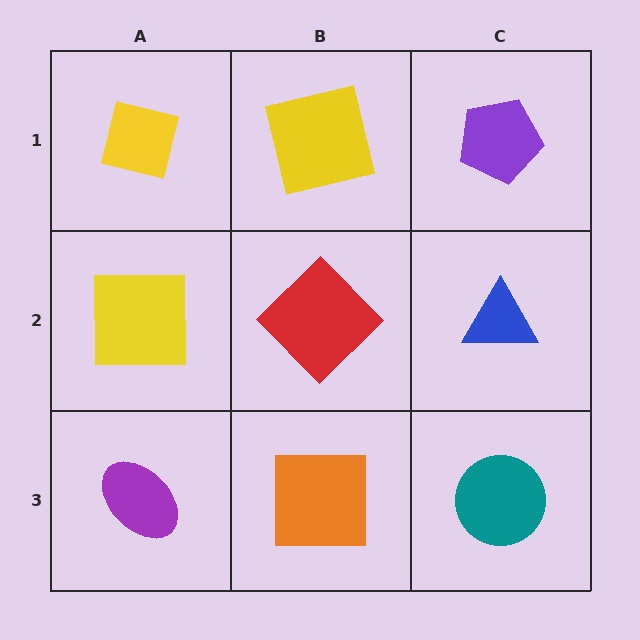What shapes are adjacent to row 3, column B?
A red diamond (row 2, column B), a purple ellipse (row 3, column A), a teal circle (row 3, column C).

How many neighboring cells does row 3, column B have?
3.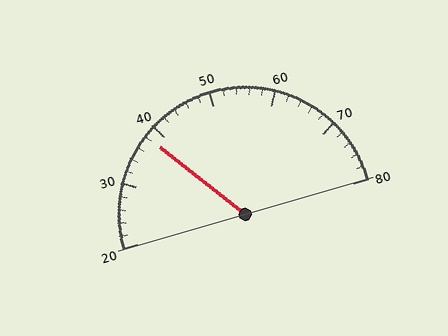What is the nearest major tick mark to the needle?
The nearest major tick mark is 40.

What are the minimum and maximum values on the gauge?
The gauge ranges from 20 to 80.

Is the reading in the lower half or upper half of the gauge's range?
The reading is in the lower half of the range (20 to 80).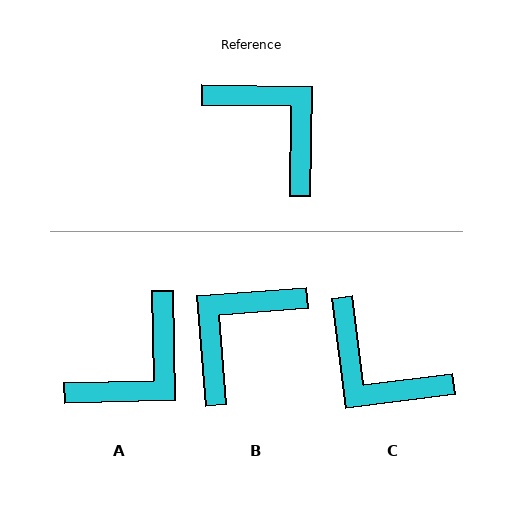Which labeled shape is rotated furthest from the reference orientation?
C, about 172 degrees away.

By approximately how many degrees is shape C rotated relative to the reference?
Approximately 172 degrees clockwise.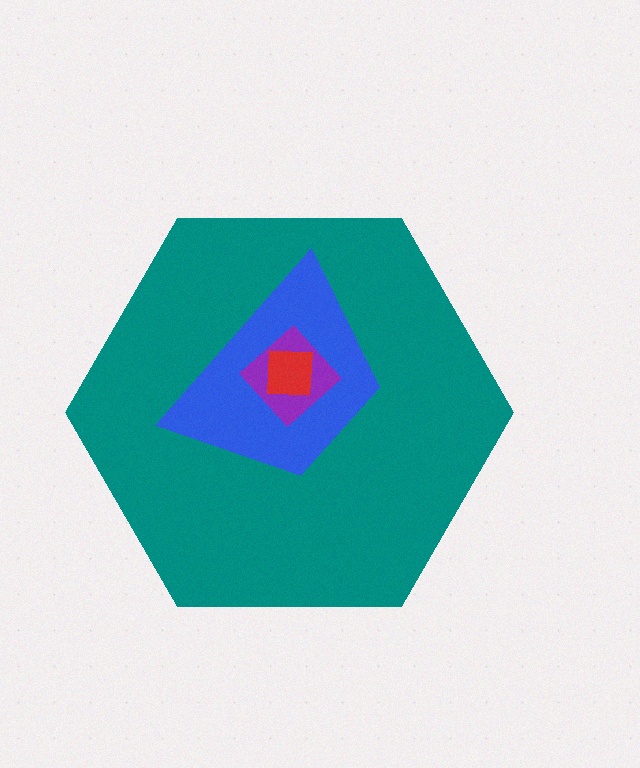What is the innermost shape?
The red square.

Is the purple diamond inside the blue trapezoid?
Yes.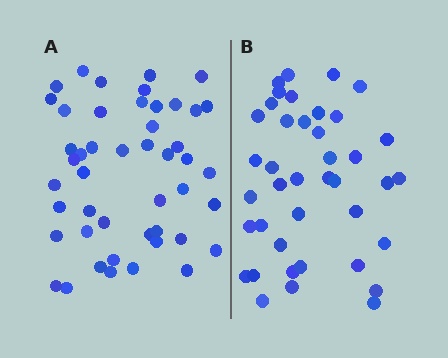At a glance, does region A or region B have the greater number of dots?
Region A (the left region) has more dots.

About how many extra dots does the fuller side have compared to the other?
Region A has roughly 8 or so more dots than region B.